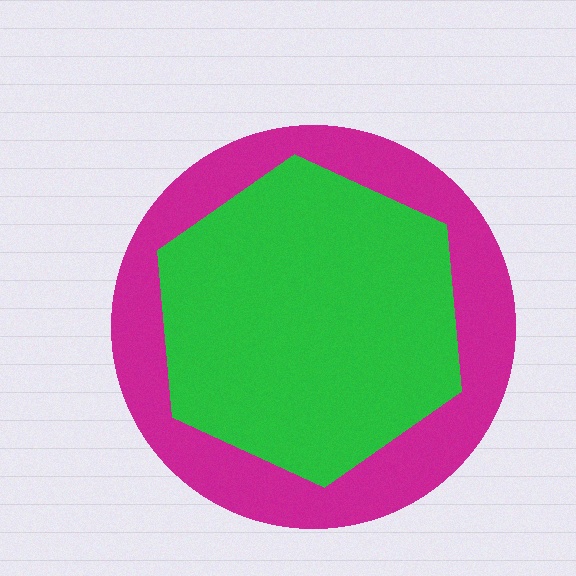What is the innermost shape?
The green hexagon.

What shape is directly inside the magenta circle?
The green hexagon.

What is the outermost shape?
The magenta circle.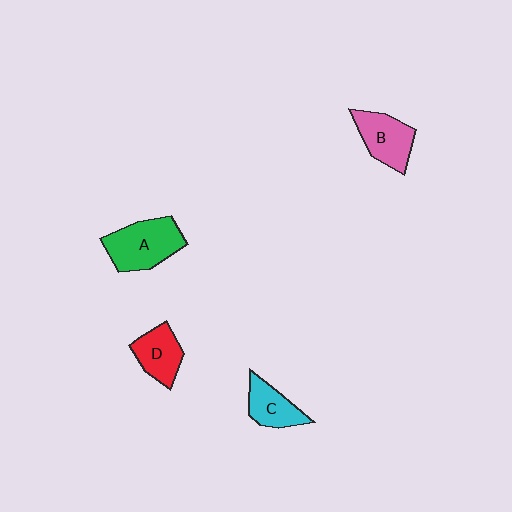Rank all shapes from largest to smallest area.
From largest to smallest: A (green), B (pink), D (red), C (cyan).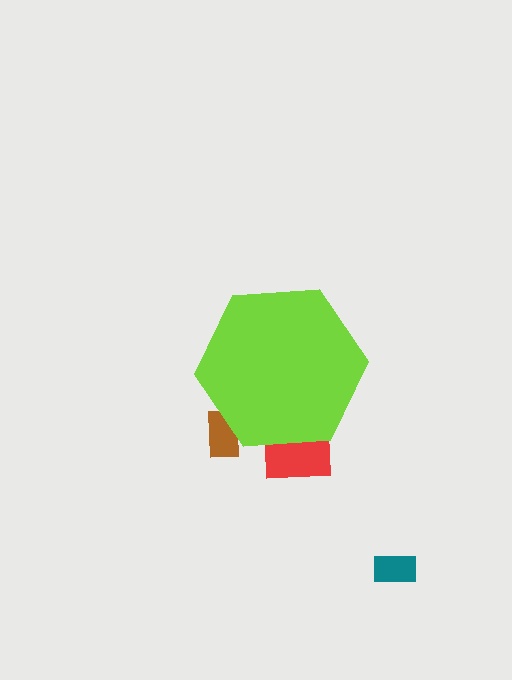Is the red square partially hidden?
Yes, the red square is partially hidden behind the lime hexagon.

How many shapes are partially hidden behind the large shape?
2 shapes are partially hidden.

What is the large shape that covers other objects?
A lime hexagon.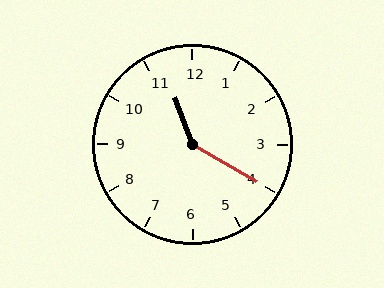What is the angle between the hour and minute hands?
Approximately 140 degrees.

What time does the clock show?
11:20.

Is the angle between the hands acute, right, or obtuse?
It is obtuse.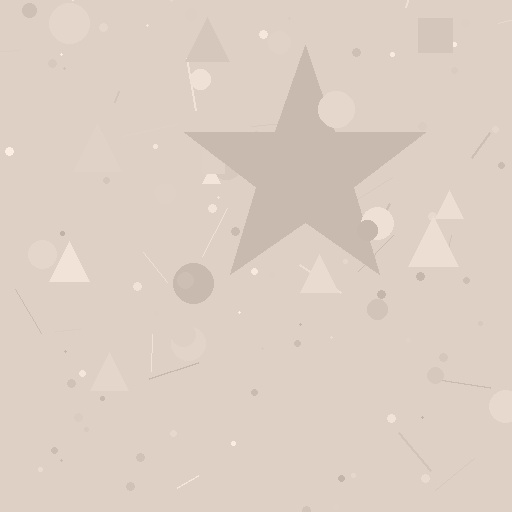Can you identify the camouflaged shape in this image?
The camouflaged shape is a star.